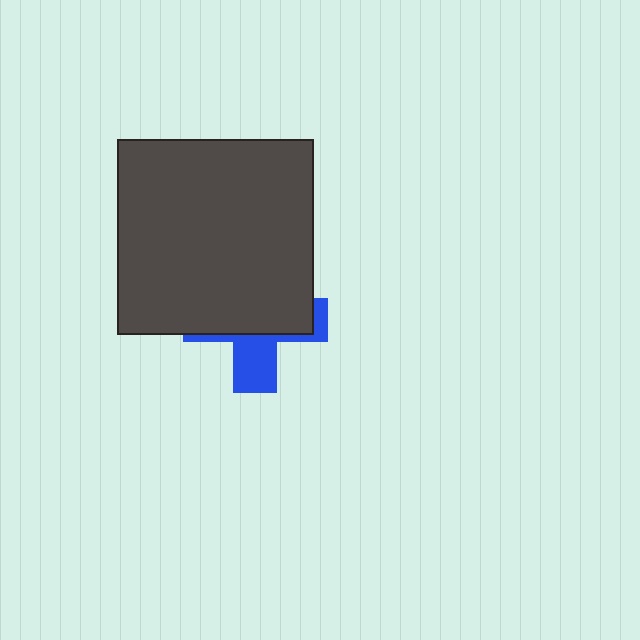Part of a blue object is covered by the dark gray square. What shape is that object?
It is a cross.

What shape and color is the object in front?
The object in front is a dark gray square.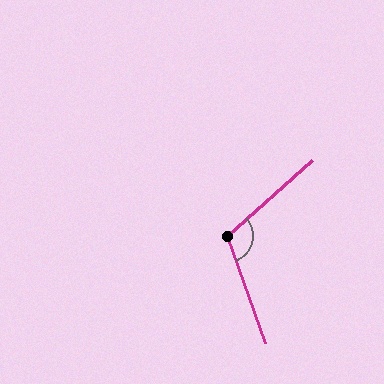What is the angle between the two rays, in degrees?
Approximately 112 degrees.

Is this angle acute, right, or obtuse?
It is obtuse.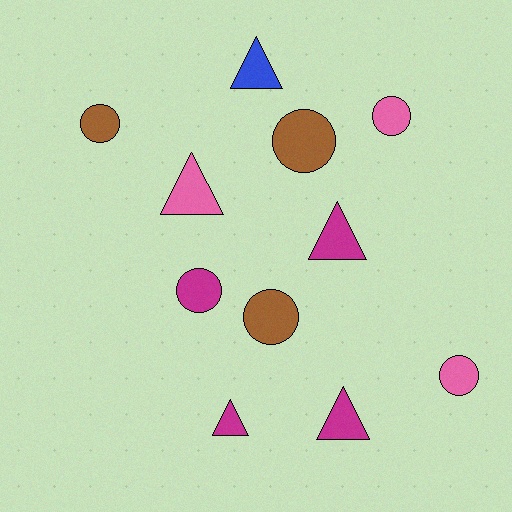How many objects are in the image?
There are 11 objects.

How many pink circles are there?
There are 2 pink circles.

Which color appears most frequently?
Magenta, with 4 objects.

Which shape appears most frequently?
Circle, with 6 objects.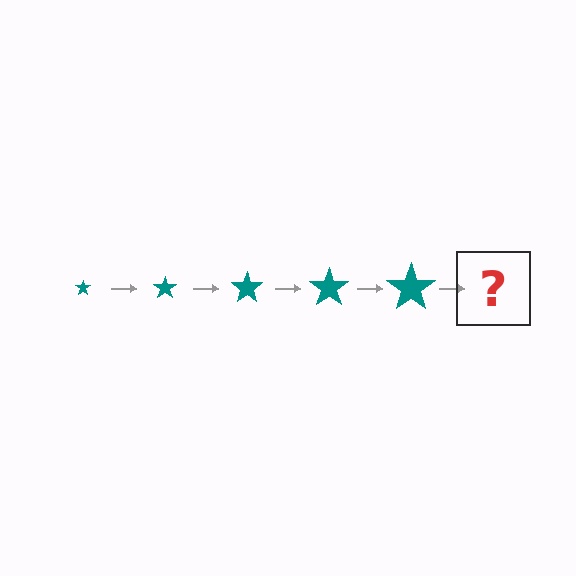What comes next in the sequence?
The next element should be a teal star, larger than the previous one.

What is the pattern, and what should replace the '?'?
The pattern is that the star gets progressively larger each step. The '?' should be a teal star, larger than the previous one.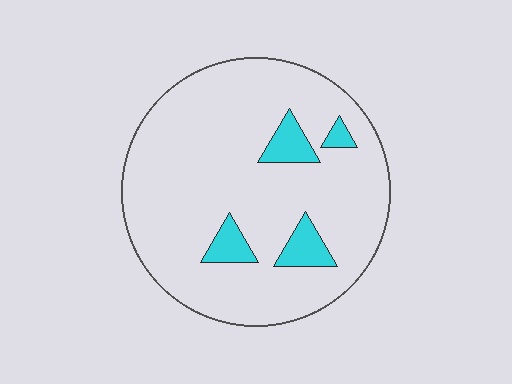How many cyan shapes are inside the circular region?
4.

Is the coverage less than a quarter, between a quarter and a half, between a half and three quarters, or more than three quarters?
Less than a quarter.